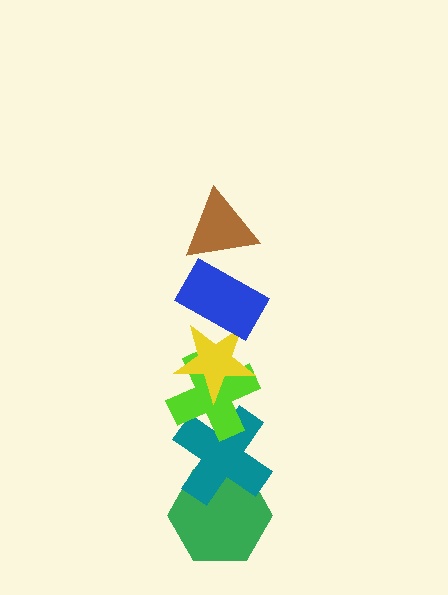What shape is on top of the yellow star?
The blue rectangle is on top of the yellow star.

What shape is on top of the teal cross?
The lime cross is on top of the teal cross.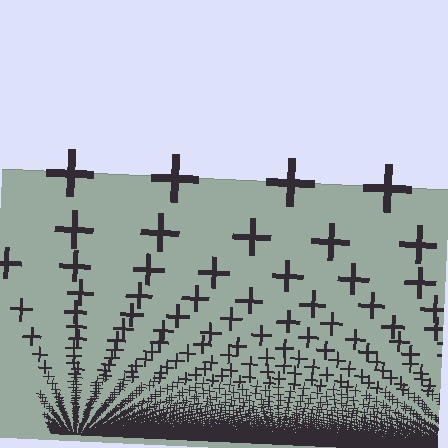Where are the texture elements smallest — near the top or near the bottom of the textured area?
Near the bottom.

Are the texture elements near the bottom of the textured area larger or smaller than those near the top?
Smaller. The gradient is inverted — elements near the bottom are smaller and denser.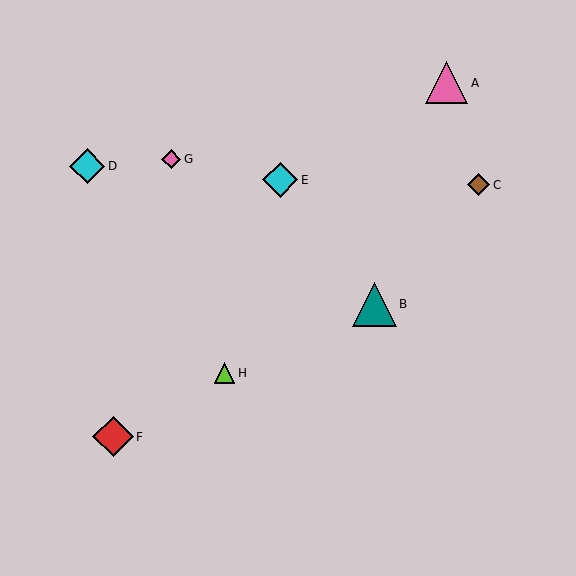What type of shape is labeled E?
Shape E is a cyan diamond.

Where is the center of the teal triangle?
The center of the teal triangle is at (374, 304).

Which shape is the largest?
The teal triangle (labeled B) is the largest.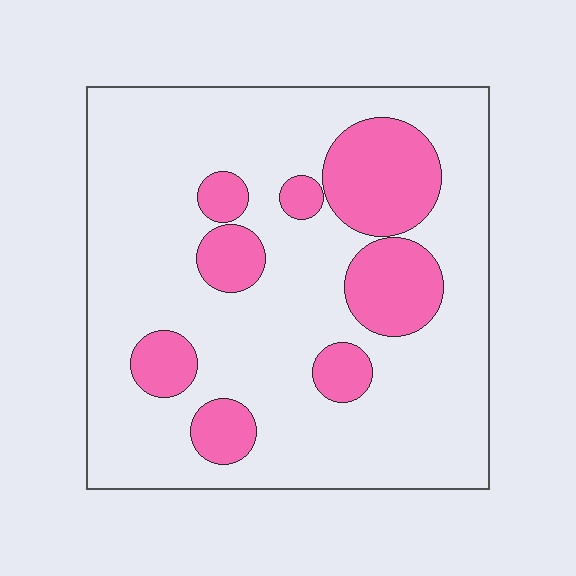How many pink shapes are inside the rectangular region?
8.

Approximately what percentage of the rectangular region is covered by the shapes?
Approximately 20%.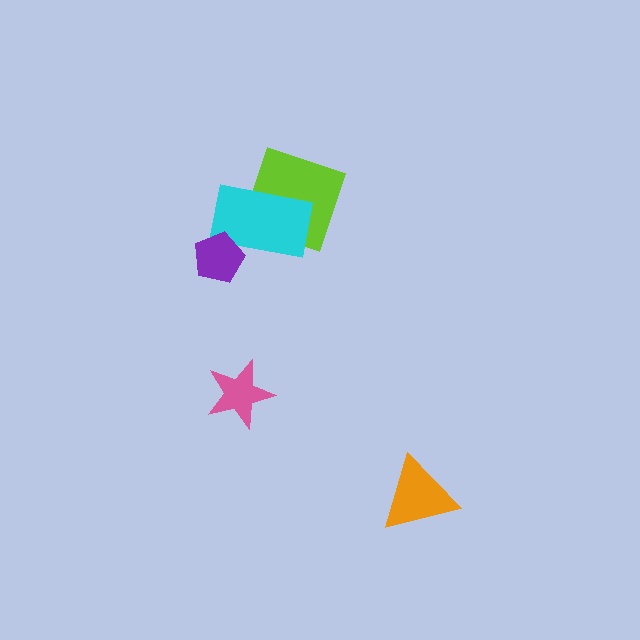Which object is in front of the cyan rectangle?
The purple pentagon is in front of the cyan rectangle.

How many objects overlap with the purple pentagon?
1 object overlaps with the purple pentagon.